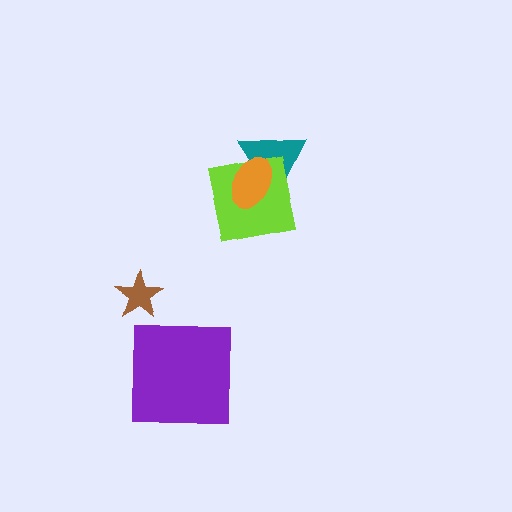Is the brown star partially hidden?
No, no other shape covers it.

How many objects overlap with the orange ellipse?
2 objects overlap with the orange ellipse.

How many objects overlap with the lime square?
2 objects overlap with the lime square.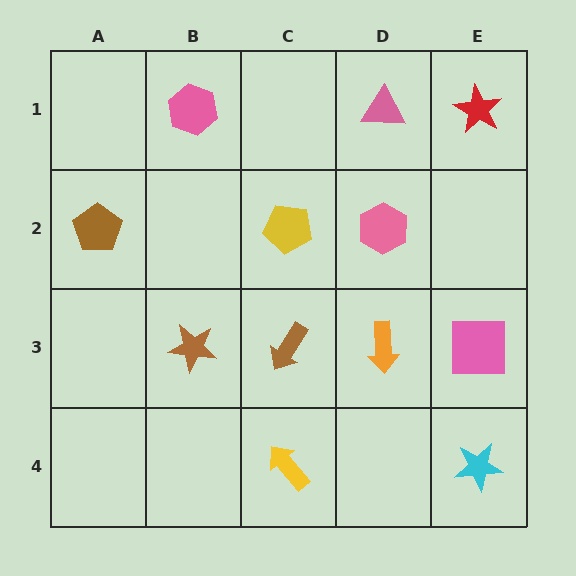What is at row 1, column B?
A pink hexagon.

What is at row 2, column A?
A brown pentagon.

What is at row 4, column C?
A yellow arrow.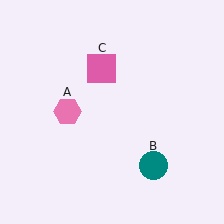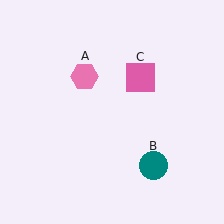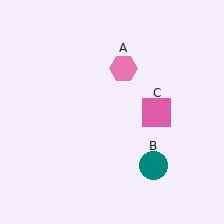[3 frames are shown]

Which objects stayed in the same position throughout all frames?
Teal circle (object B) remained stationary.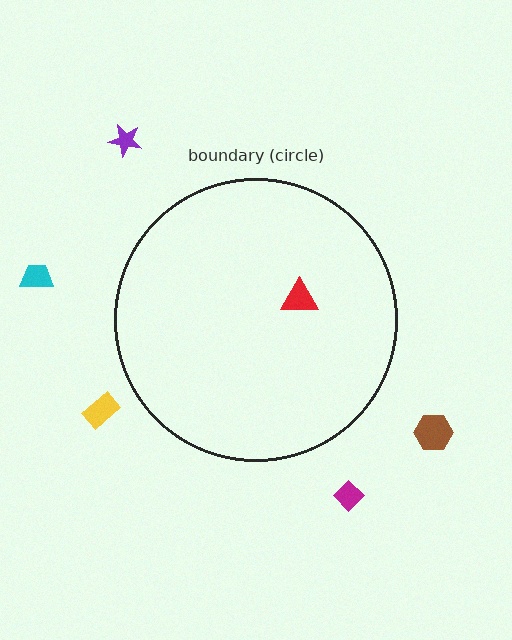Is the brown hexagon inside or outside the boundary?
Outside.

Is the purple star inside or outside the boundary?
Outside.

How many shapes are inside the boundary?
1 inside, 5 outside.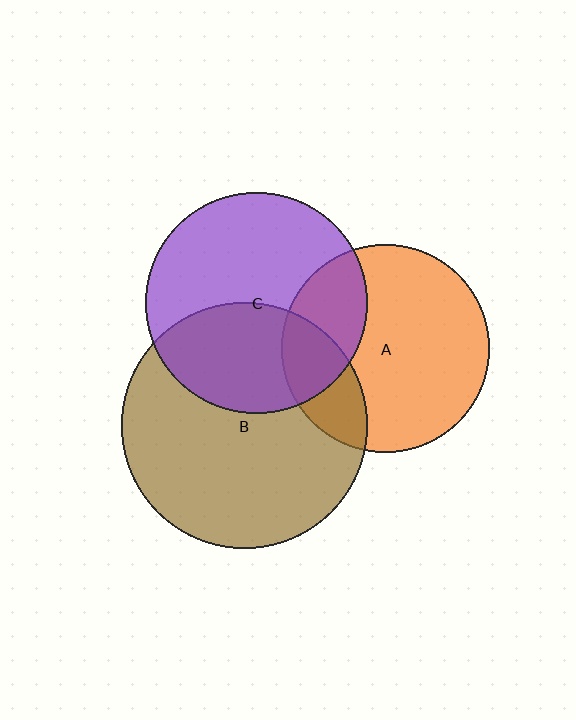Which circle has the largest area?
Circle B (brown).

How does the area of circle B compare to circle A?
Approximately 1.4 times.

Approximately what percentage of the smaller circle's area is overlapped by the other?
Approximately 25%.